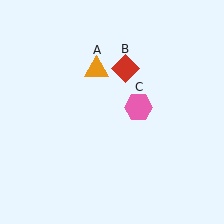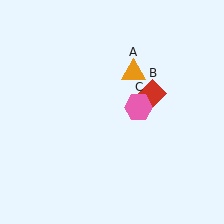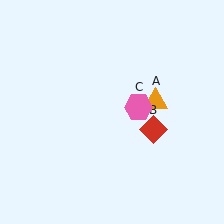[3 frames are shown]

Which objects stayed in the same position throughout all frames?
Pink hexagon (object C) remained stationary.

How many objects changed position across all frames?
2 objects changed position: orange triangle (object A), red diamond (object B).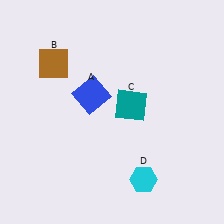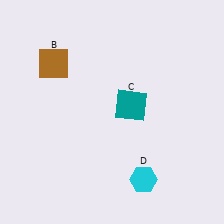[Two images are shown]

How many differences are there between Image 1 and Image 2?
There is 1 difference between the two images.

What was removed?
The blue square (A) was removed in Image 2.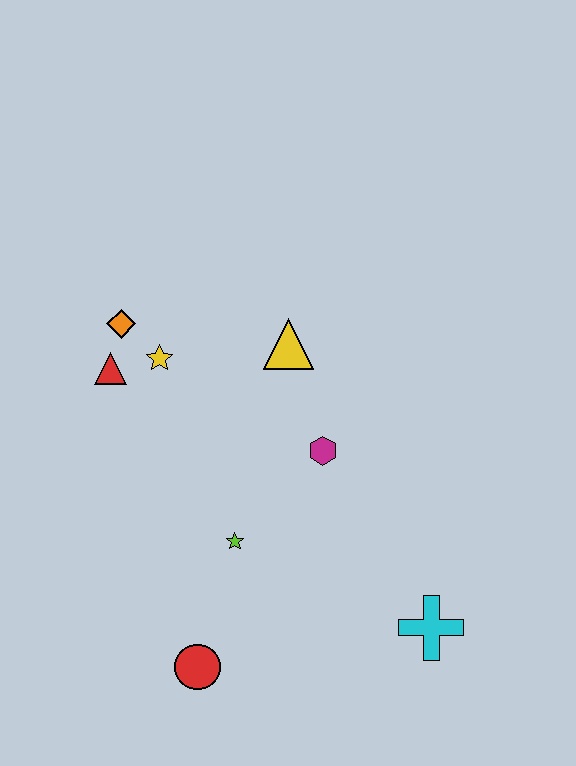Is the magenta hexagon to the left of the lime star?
No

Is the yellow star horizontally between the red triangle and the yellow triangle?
Yes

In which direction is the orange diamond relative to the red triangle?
The orange diamond is above the red triangle.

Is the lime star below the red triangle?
Yes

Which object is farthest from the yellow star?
The cyan cross is farthest from the yellow star.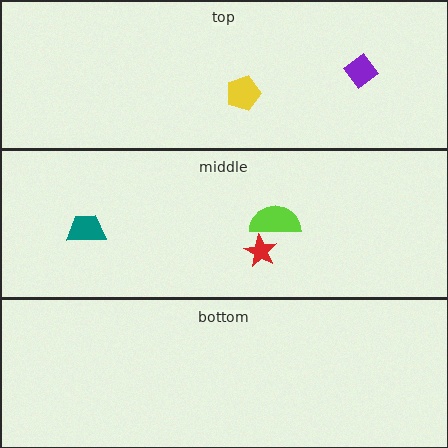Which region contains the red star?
The middle region.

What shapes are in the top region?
The yellow pentagon, the purple diamond.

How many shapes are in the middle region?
3.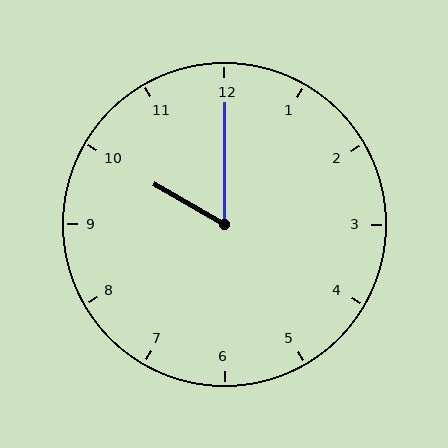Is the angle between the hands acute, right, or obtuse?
It is acute.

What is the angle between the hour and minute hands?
Approximately 60 degrees.